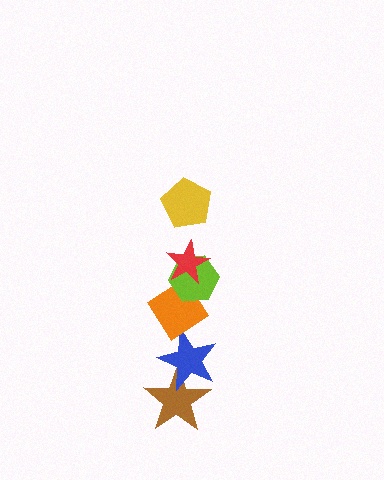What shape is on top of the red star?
The yellow pentagon is on top of the red star.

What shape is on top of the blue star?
The orange diamond is on top of the blue star.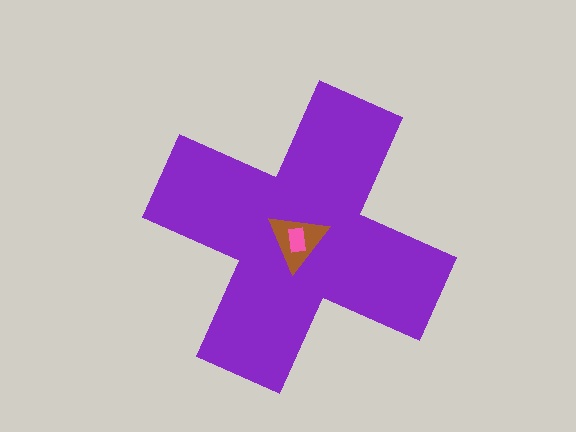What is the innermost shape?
The pink rectangle.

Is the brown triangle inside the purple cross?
Yes.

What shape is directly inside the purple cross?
The brown triangle.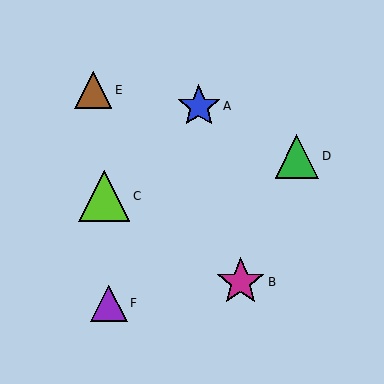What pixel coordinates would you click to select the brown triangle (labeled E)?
Click at (93, 90) to select the brown triangle E.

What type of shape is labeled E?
Shape E is a brown triangle.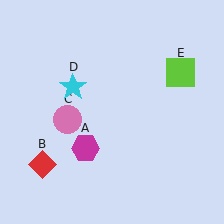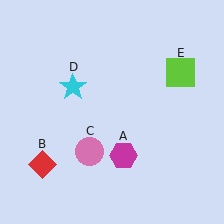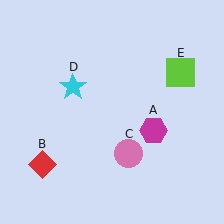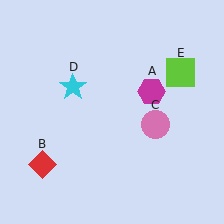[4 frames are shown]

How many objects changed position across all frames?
2 objects changed position: magenta hexagon (object A), pink circle (object C).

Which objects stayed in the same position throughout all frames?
Red diamond (object B) and cyan star (object D) and lime square (object E) remained stationary.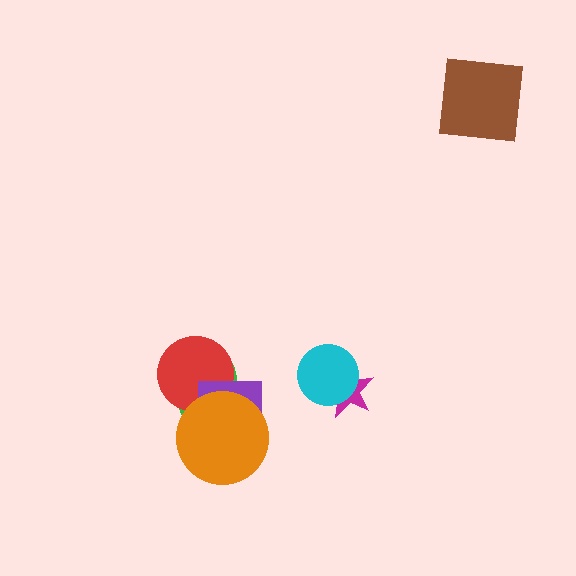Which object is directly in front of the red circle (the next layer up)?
The purple rectangle is directly in front of the red circle.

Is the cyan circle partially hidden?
No, no other shape covers it.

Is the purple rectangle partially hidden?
Yes, it is partially covered by another shape.